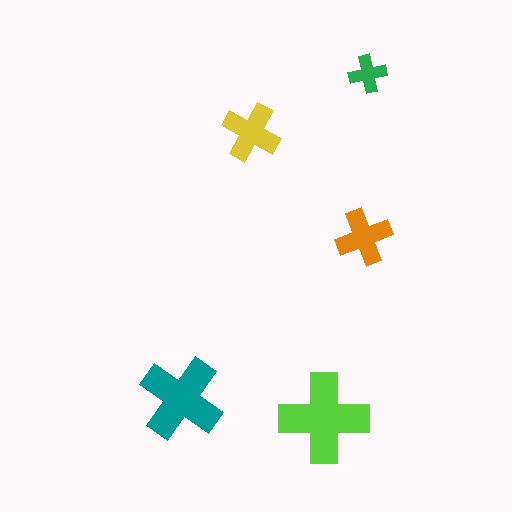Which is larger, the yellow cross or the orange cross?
The yellow one.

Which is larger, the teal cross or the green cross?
The teal one.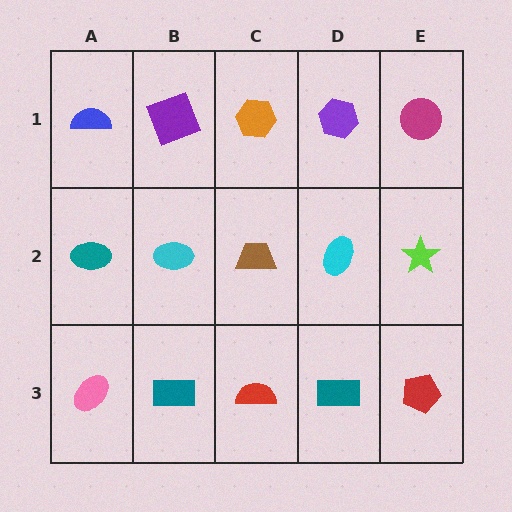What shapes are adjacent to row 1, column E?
A lime star (row 2, column E), a purple hexagon (row 1, column D).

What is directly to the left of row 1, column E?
A purple hexagon.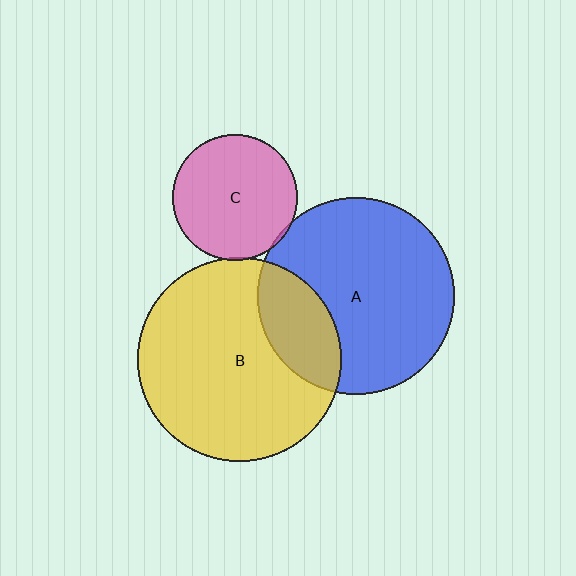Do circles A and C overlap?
Yes.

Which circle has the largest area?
Circle B (yellow).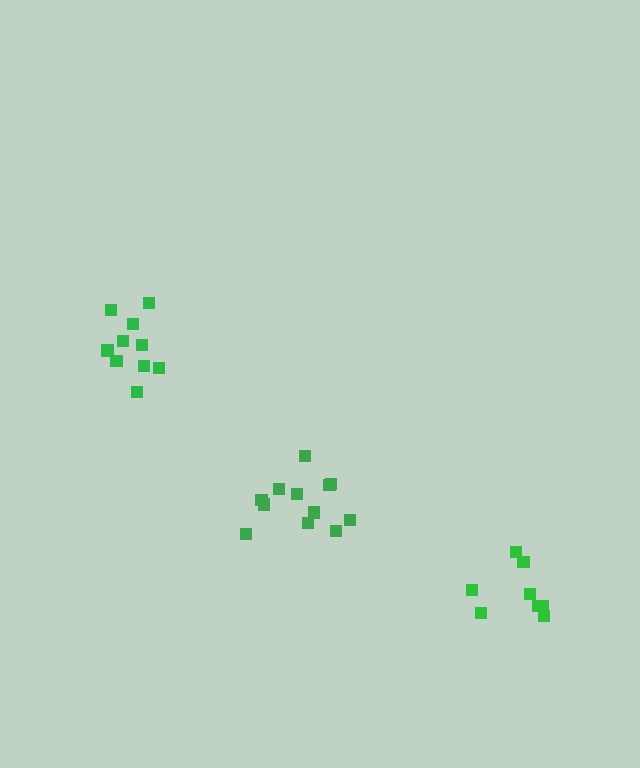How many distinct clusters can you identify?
There are 3 distinct clusters.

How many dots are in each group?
Group 1: 10 dots, Group 2: 12 dots, Group 3: 8 dots (30 total).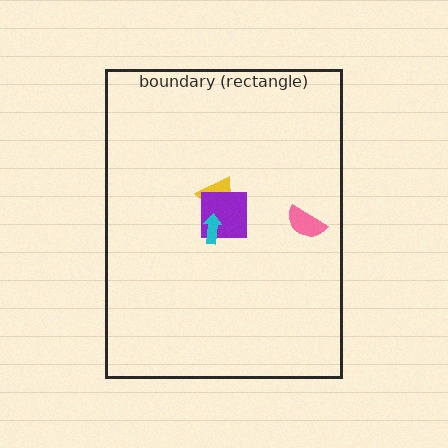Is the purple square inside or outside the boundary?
Inside.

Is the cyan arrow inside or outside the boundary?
Inside.